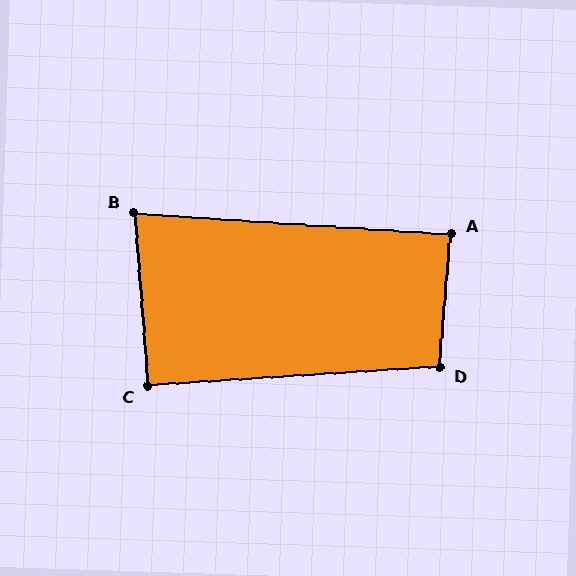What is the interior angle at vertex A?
Approximately 89 degrees (approximately right).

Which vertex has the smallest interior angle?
B, at approximately 82 degrees.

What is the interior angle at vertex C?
Approximately 91 degrees (approximately right).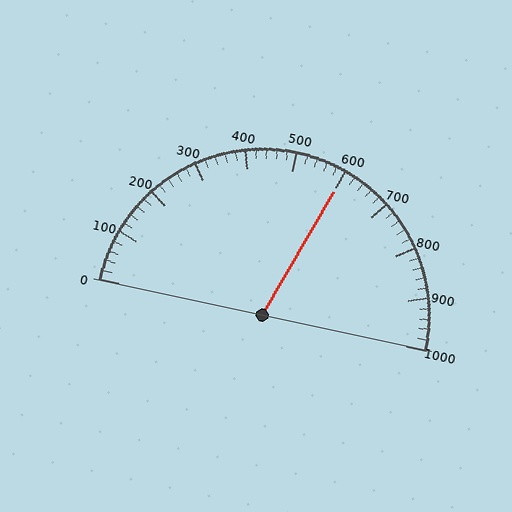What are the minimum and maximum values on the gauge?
The gauge ranges from 0 to 1000.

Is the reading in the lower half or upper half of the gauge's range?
The reading is in the upper half of the range (0 to 1000).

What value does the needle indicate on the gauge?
The needle indicates approximately 600.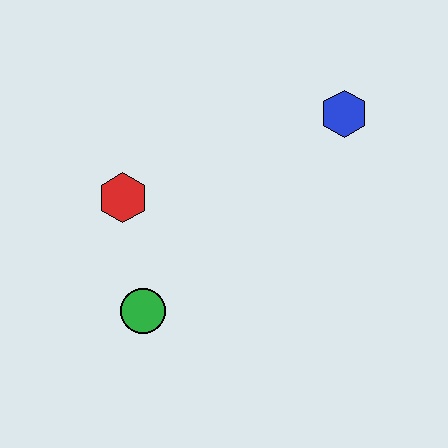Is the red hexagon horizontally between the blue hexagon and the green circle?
No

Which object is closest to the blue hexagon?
The red hexagon is closest to the blue hexagon.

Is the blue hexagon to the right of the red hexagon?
Yes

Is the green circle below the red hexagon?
Yes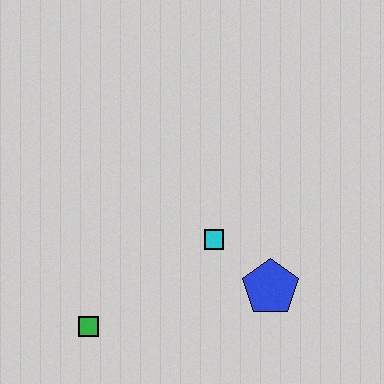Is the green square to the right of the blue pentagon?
No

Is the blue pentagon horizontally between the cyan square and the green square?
No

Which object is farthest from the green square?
The blue pentagon is farthest from the green square.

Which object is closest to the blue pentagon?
The cyan square is closest to the blue pentagon.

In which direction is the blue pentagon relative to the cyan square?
The blue pentagon is to the right of the cyan square.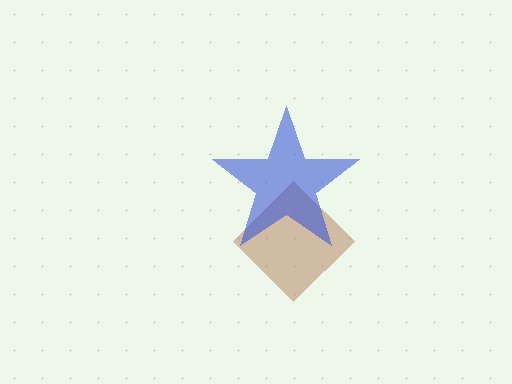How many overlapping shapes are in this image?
There are 2 overlapping shapes in the image.